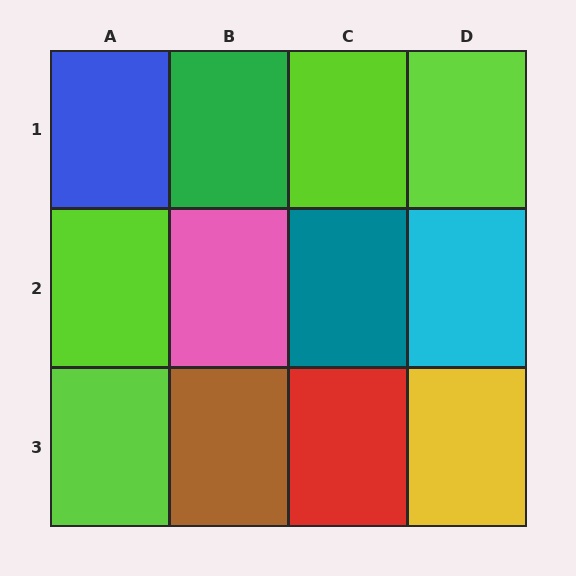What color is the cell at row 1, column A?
Blue.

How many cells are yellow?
1 cell is yellow.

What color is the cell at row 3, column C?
Red.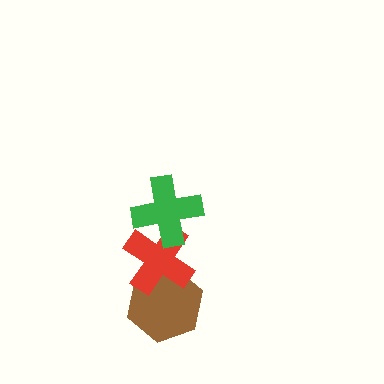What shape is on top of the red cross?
The green cross is on top of the red cross.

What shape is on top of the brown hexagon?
The red cross is on top of the brown hexagon.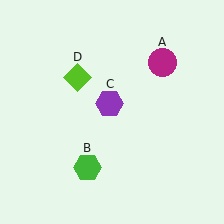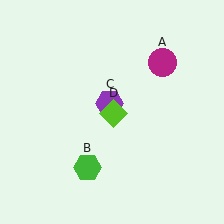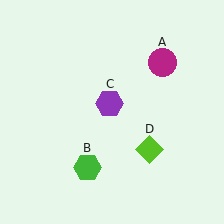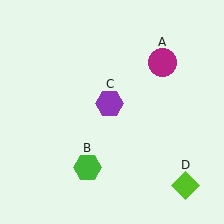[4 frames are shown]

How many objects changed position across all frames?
1 object changed position: lime diamond (object D).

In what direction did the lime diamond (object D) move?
The lime diamond (object D) moved down and to the right.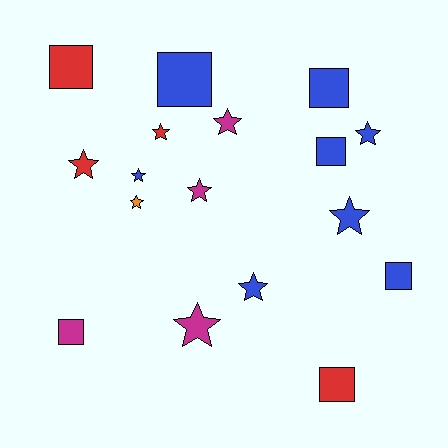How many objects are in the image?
There are 17 objects.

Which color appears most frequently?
Blue, with 8 objects.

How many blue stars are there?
There are 4 blue stars.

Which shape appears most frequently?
Star, with 10 objects.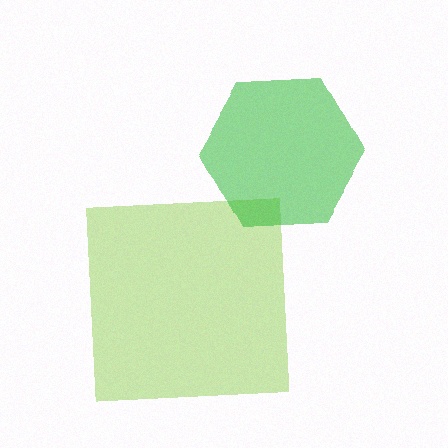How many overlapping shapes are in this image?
There are 2 overlapping shapes in the image.